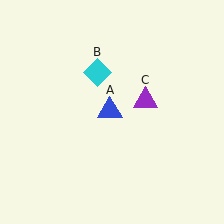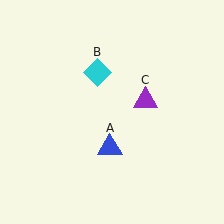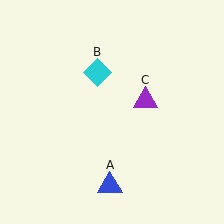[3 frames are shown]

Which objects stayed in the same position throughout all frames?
Cyan diamond (object B) and purple triangle (object C) remained stationary.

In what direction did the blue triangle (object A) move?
The blue triangle (object A) moved down.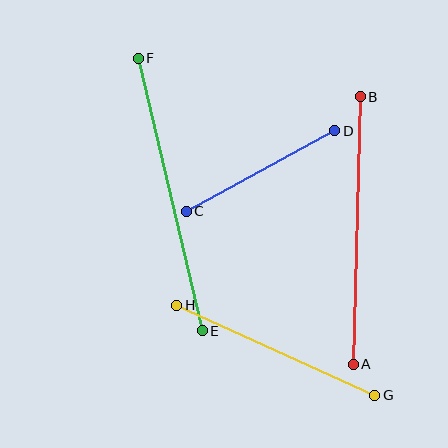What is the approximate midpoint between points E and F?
The midpoint is at approximately (170, 195) pixels.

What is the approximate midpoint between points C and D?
The midpoint is at approximately (260, 171) pixels.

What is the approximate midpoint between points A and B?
The midpoint is at approximately (357, 230) pixels.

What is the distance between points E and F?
The distance is approximately 280 pixels.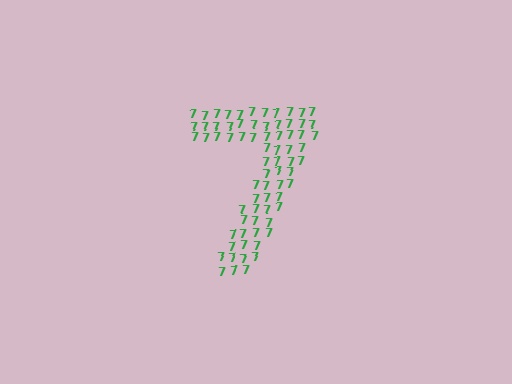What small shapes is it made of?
It is made of small digit 7's.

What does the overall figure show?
The overall figure shows the digit 7.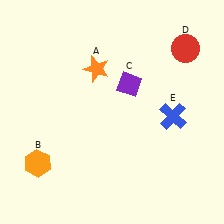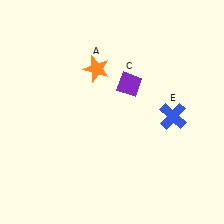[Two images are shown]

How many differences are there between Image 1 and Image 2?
There are 2 differences between the two images.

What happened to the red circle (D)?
The red circle (D) was removed in Image 2. It was in the top-right area of Image 1.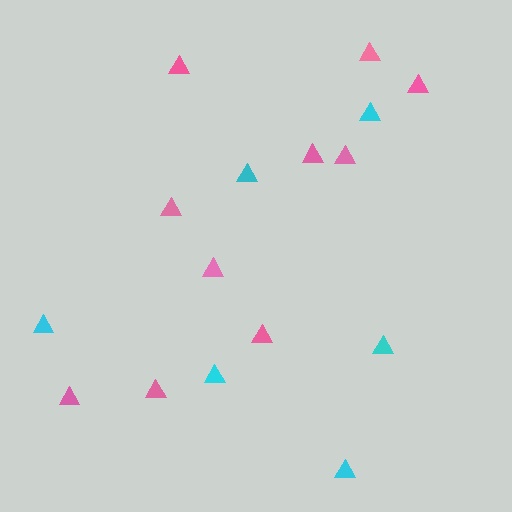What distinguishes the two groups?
There are 2 groups: one group of cyan triangles (6) and one group of pink triangles (10).